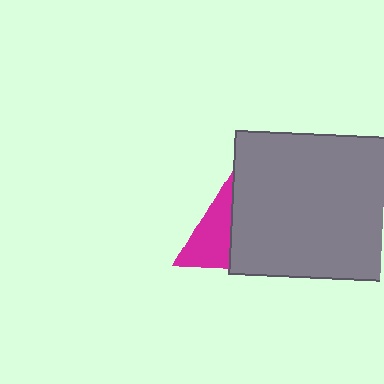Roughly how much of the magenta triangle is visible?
A small part of it is visible (roughly 37%).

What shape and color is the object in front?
The object in front is a gray rectangle.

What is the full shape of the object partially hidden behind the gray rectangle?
The partially hidden object is a magenta triangle.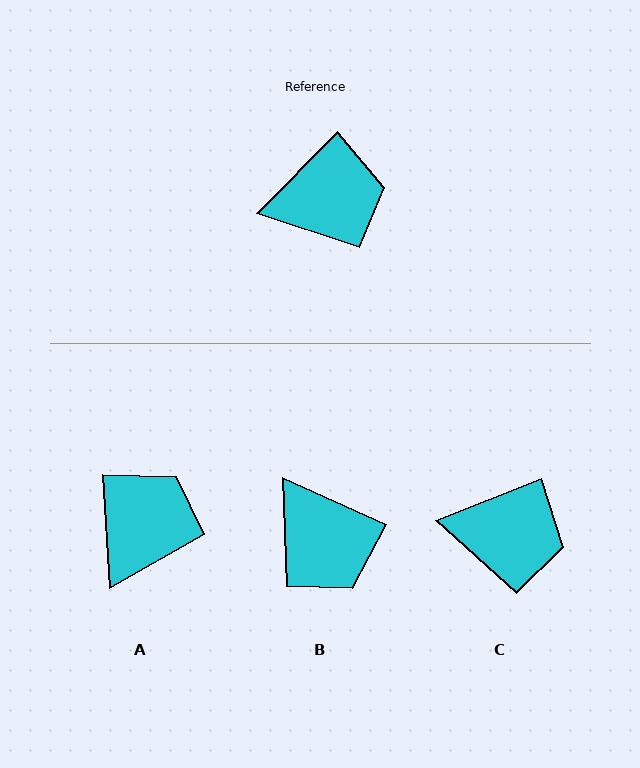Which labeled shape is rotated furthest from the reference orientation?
B, about 69 degrees away.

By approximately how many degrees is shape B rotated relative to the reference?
Approximately 69 degrees clockwise.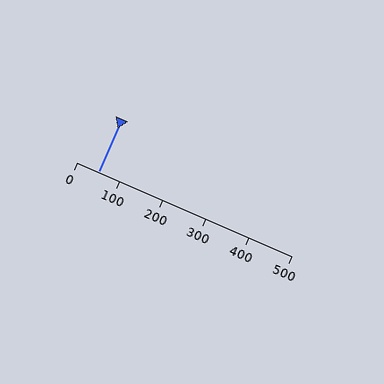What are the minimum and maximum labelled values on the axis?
The axis runs from 0 to 500.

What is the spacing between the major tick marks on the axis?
The major ticks are spaced 100 apart.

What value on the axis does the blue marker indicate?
The marker indicates approximately 50.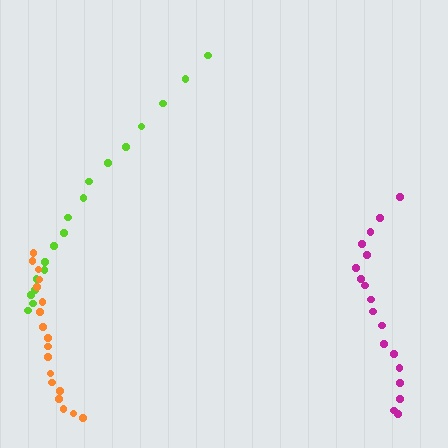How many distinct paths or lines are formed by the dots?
There are 3 distinct paths.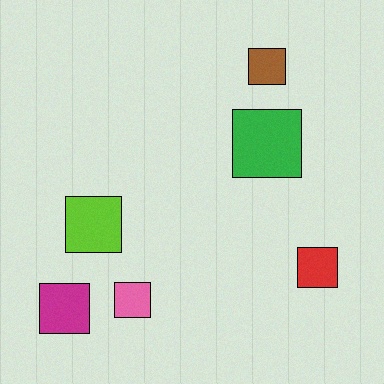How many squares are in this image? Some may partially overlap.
There are 6 squares.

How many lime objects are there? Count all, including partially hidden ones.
There is 1 lime object.